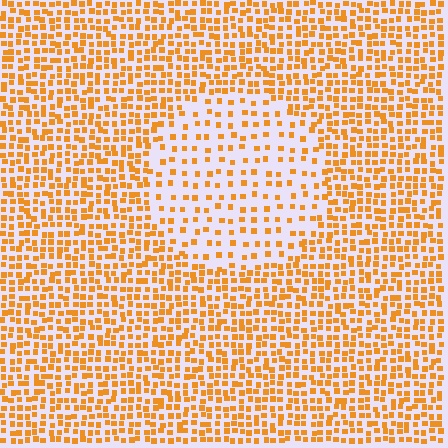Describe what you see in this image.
The image contains small orange elements arranged at two different densities. A circle-shaped region is visible where the elements are less densely packed than the surrounding area.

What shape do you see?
I see a circle.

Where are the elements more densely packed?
The elements are more densely packed outside the circle boundary.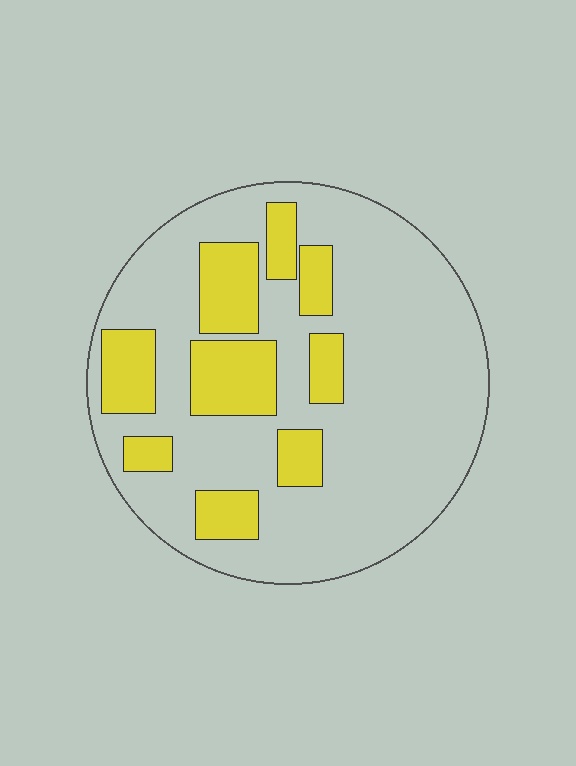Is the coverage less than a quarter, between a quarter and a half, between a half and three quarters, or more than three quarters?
Less than a quarter.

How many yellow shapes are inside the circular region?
9.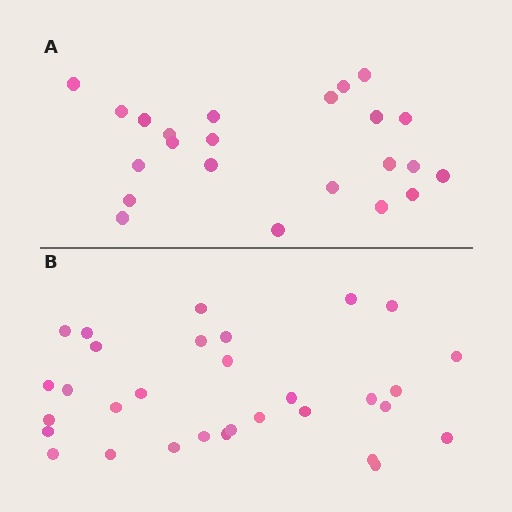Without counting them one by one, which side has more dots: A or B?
Region B (the bottom region) has more dots.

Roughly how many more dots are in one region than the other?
Region B has roughly 8 or so more dots than region A.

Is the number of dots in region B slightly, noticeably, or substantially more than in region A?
Region B has noticeably more, but not dramatically so. The ratio is roughly 1.3 to 1.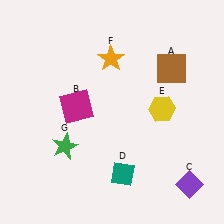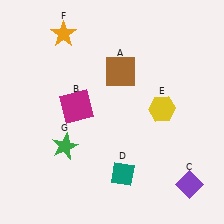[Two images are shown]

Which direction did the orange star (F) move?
The orange star (F) moved left.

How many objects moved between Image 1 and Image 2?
2 objects moved between the two images.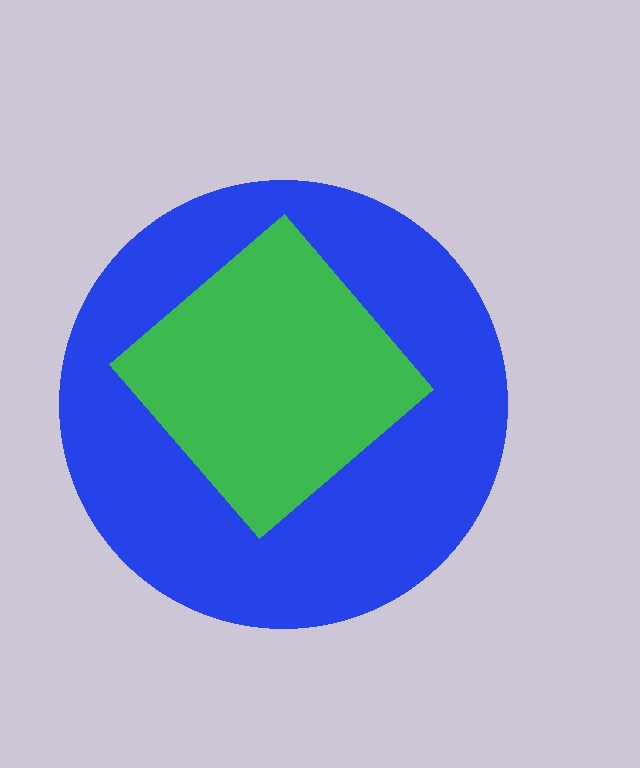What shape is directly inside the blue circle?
The green diamond.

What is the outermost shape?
The blue circle.